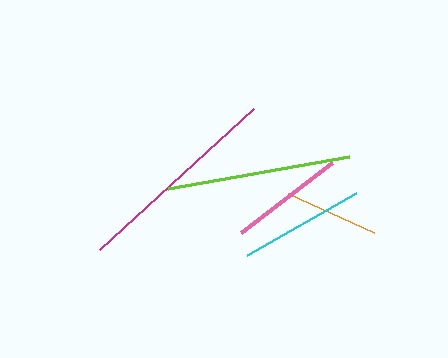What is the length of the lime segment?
The lime segment is approximately 183 pixels long.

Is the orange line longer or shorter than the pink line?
The pink line is longer than the orange line.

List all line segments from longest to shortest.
From longest to shortest: magenta, lime, cyan, pink, orange.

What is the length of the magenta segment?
The magenta segment is approximately 209 pixels long.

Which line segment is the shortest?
The orange line is the shortest at approximately 94 pixels.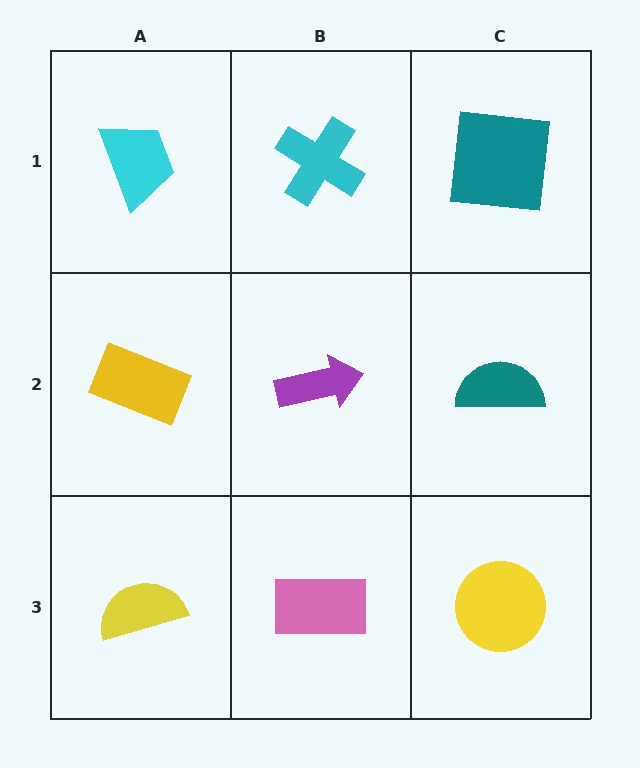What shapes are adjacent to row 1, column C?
A teal semicircle (row 2, column C), a cyan cross (row 1, column B).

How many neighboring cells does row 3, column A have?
2.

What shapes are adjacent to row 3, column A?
A yellow rectangle (row 2, column A), a pink rectangle (row 3, column B).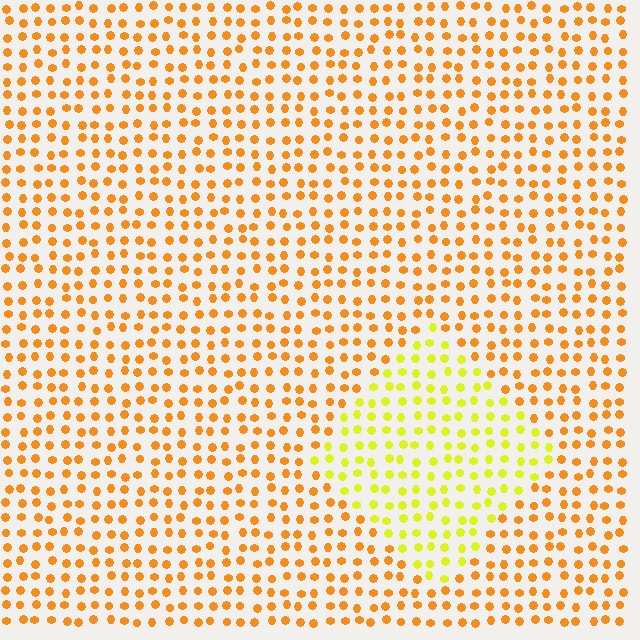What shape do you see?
I see a diamond.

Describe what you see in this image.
The image is filled with small orange elements in a uniform arrangement. A diamond-shaped region is visible where the elements are tinted to a slightly different hue, forming a subtle color boundary.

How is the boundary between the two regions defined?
The boundary is defined purely by a slight shift in hue (about 35 degrees). Spacing, size, and orientation are identical on both sides.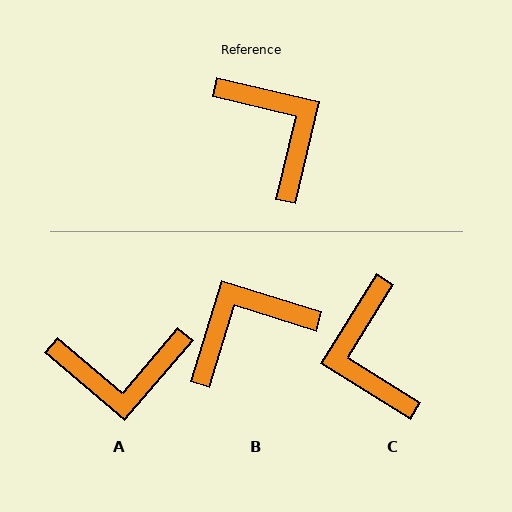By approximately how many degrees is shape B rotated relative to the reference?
Approximately 86 degrees counter-clockwise.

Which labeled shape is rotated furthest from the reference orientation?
C, about 161 degrees away.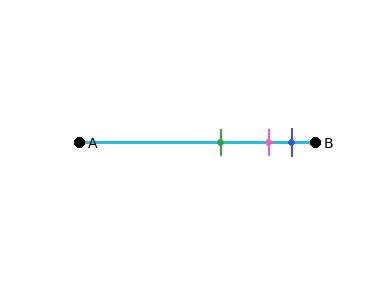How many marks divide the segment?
There are 3 marks dividing the segment.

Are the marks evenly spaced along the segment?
No, the marks are not evenly spaced.